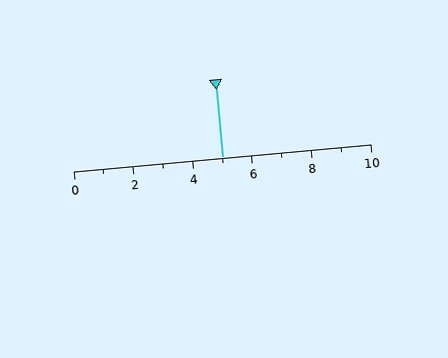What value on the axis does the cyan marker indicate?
The marker indicates approximately 5.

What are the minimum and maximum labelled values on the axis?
The axis runs from 0 to 10.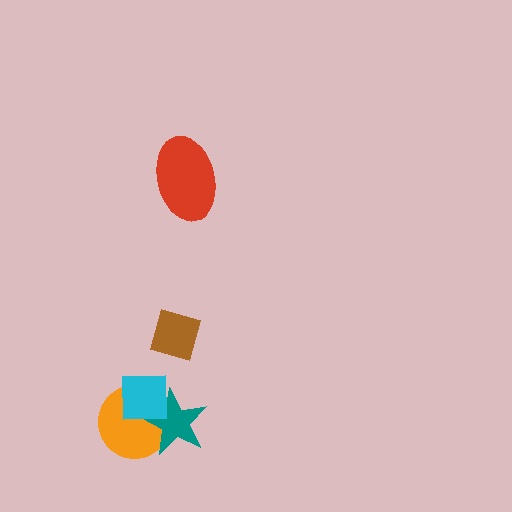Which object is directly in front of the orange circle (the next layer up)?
The teal star is directly in front of the orange circle.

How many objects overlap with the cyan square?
2 objects overlap with the cyan square.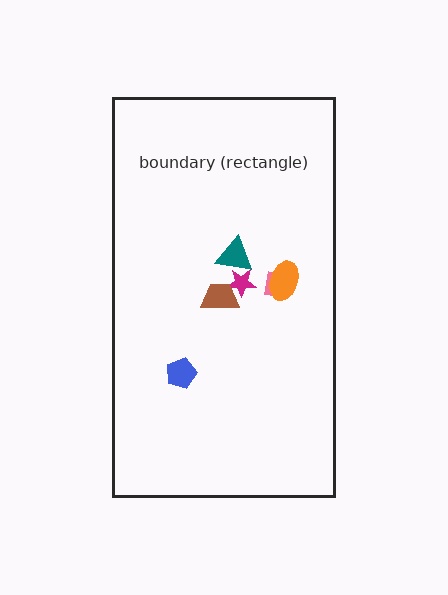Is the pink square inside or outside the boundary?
Inside.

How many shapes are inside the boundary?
6 inside, 0 outside.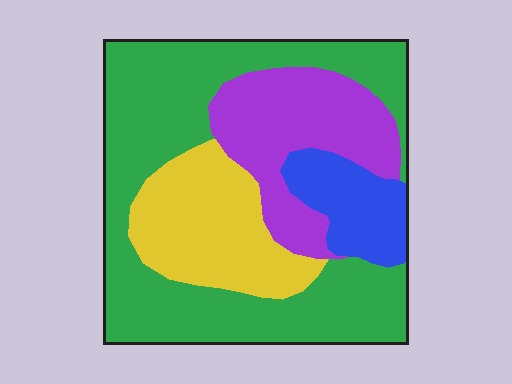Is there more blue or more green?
Green.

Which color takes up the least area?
Blue, at roughly 10%.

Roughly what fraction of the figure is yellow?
Yellow covers about 20% of the figure.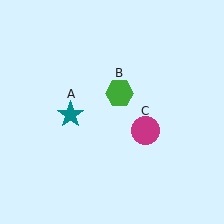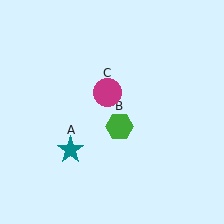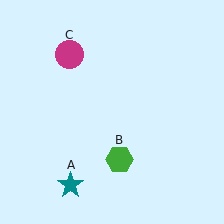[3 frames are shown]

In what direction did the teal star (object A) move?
The teal star (object A) moved down.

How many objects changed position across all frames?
3 objects changed position: teal star (object A), green hexagon (object B), magenta circle (object C).